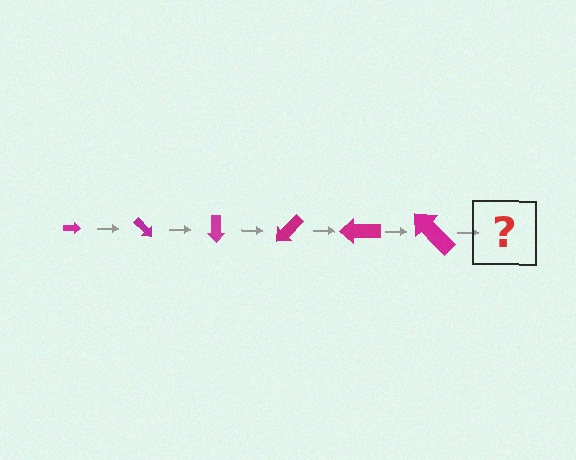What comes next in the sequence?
The next element should be an arrow, larger than the previous one and rotated 270 degrees from the start.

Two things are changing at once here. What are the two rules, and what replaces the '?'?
The two rules are that the arrow grows larger each step and it rotates 45 degrees each step. The '?' should be an arrow, larger than the previous one and rotated 270 degrees from the start.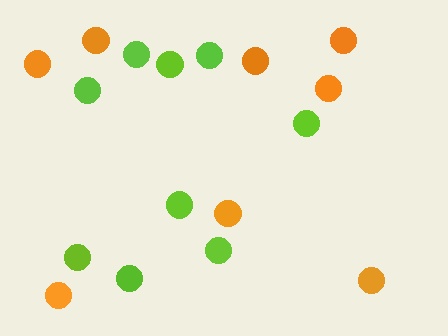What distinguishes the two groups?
There are 2 groups: one group of orange circles (8) and one group of lime circles (9).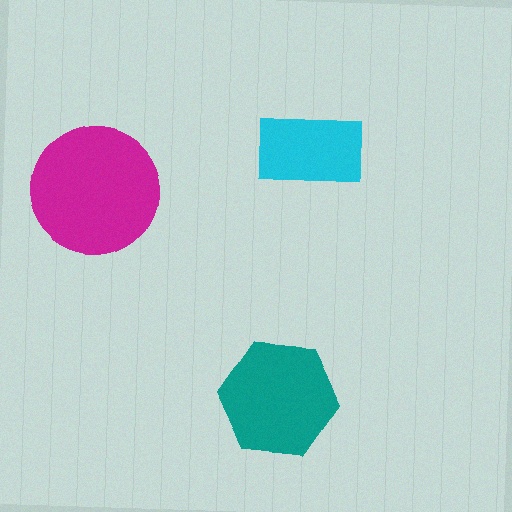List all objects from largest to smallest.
The magenta circle, the teal hexagon, the cyan rectangle.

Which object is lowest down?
The teal hexagon is bottommost.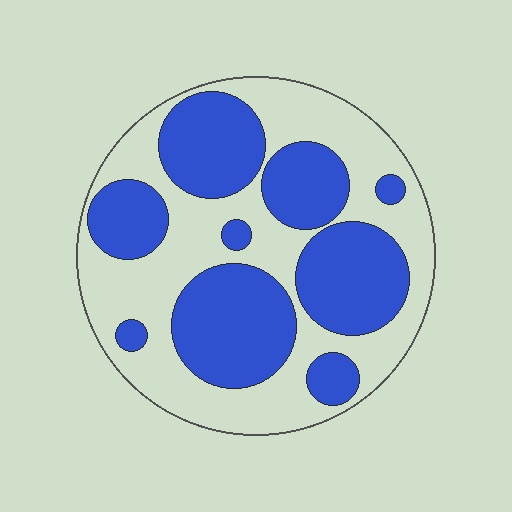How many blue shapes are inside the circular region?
9.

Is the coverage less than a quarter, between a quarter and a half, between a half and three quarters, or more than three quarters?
Between a quarter and a half.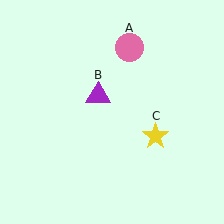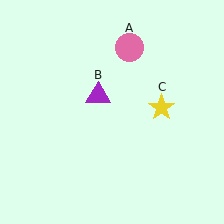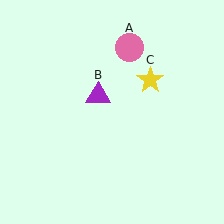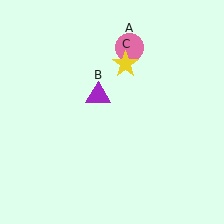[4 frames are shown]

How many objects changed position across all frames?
1 object changed position: yellow star (object C).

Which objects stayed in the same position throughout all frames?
Pink circle (object A) and purple triangle (object B) remained stationary.